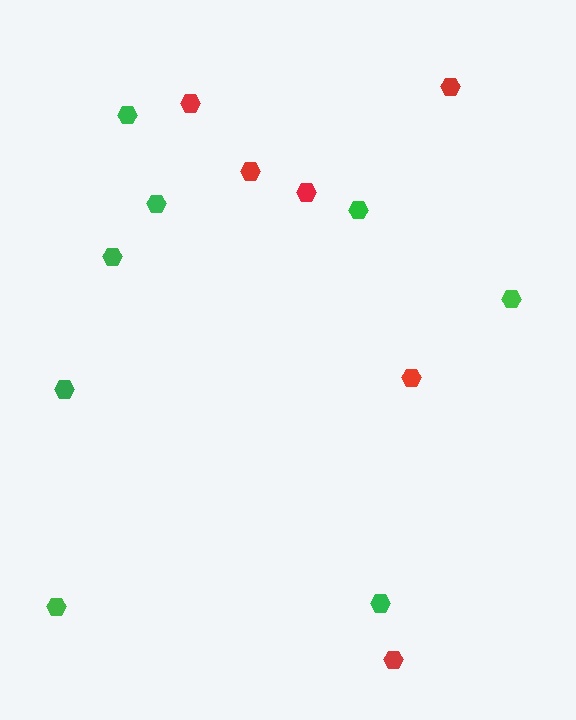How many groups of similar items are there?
There are 2 groups: one group of green hexagons (8) and one group of red hexagons (6).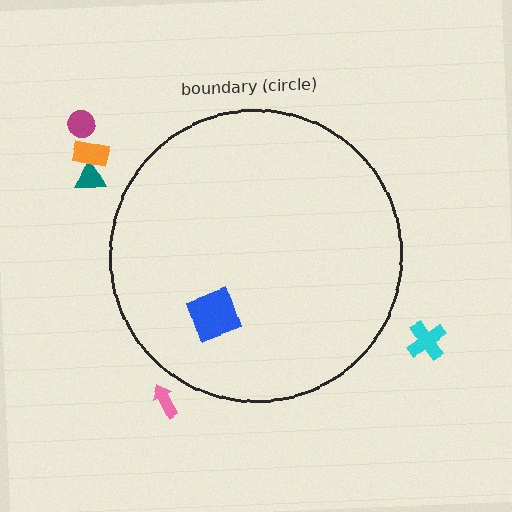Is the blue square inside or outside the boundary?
Inside.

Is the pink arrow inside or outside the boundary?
Outside.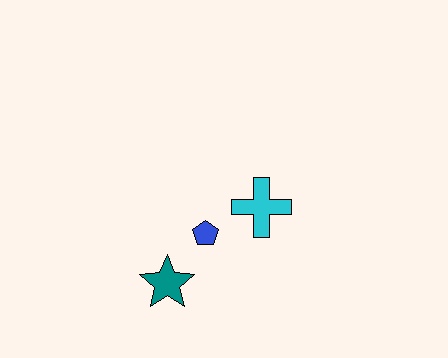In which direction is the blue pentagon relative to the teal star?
The blue pentagon is above the teal star.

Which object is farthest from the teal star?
The cyan cross is farthest from the teal star.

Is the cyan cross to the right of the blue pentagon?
Yes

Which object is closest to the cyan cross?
The blue pentagon is closest to the cyan cross.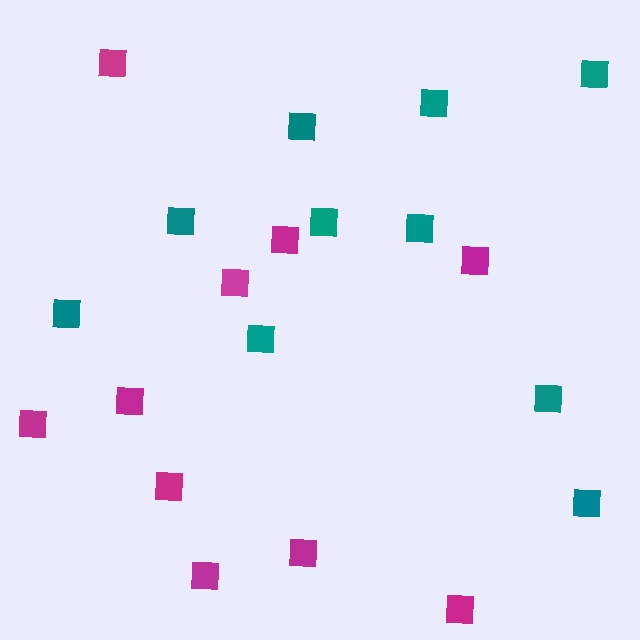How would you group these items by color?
There are 2 groups: one group of magenta squares (10) and one group of teal squares (10).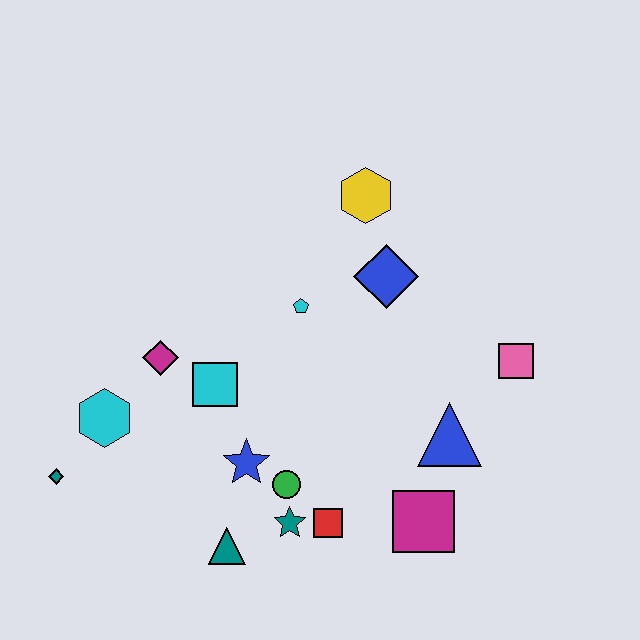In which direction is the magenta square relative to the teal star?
The magenta square is to the right of the teal star.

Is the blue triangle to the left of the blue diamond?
No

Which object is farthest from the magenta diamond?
The pink square is farthest from the magenta diamond.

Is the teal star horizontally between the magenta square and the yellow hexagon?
No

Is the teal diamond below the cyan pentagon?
Yes